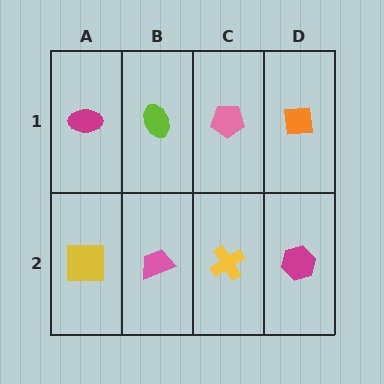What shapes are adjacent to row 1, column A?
A yellow square (row 2, column A), a lime ellipse (row 1, column B).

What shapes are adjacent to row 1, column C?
A yellow cross (row 2, column C), a lime ellipse (row 1, column B), an orange square (row 1, column D).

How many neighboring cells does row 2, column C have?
3.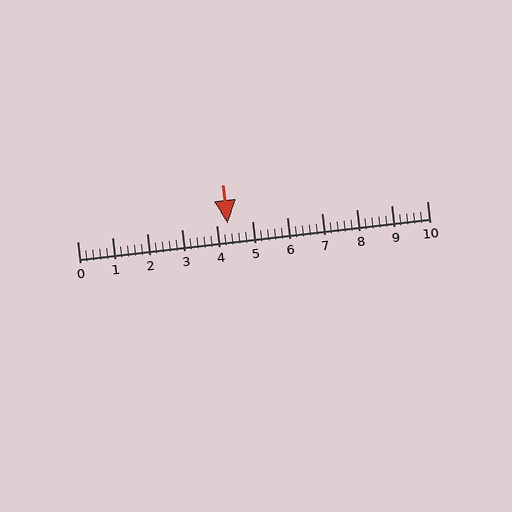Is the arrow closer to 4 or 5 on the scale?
The arrow is closer to 4.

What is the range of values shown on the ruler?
The ruler shows values from 0 to 10.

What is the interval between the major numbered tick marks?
The major tick marks are spaced 1 units apart.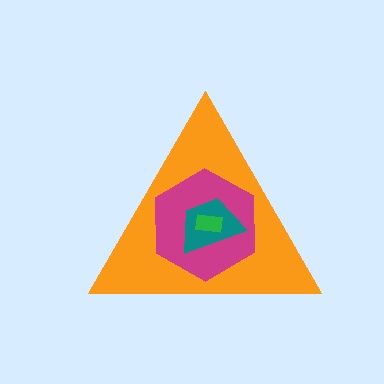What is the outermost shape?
The orange triangle.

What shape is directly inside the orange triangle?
The magenta hexagon.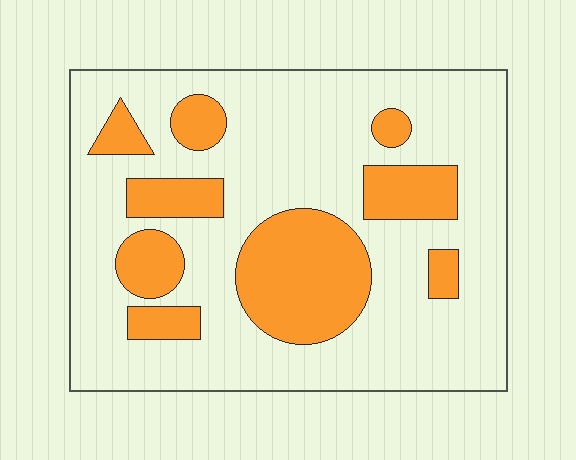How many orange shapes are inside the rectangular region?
9.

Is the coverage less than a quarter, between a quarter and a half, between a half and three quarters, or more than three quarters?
Between a quarter and a half.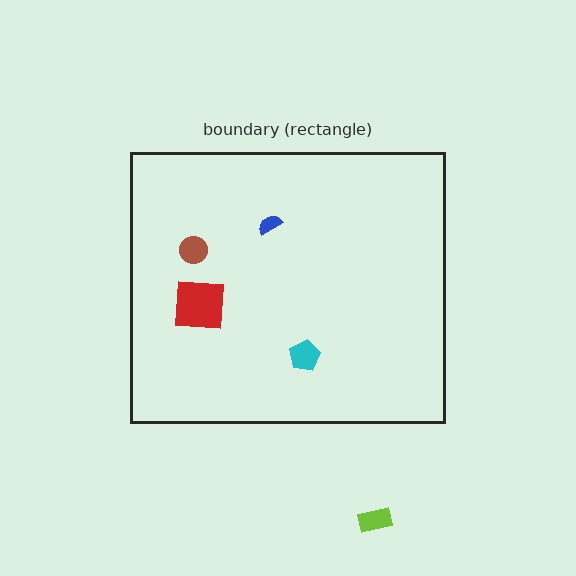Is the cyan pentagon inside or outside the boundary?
Inside.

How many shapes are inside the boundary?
4 inside, 1 outside.